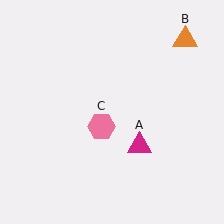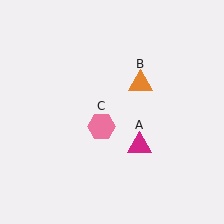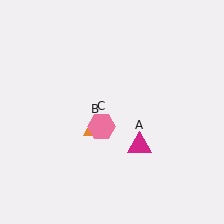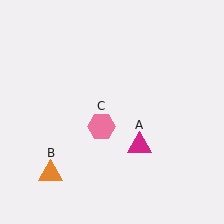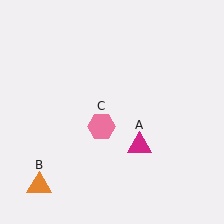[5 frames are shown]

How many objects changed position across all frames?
1 object changed position: orange triangle (object B).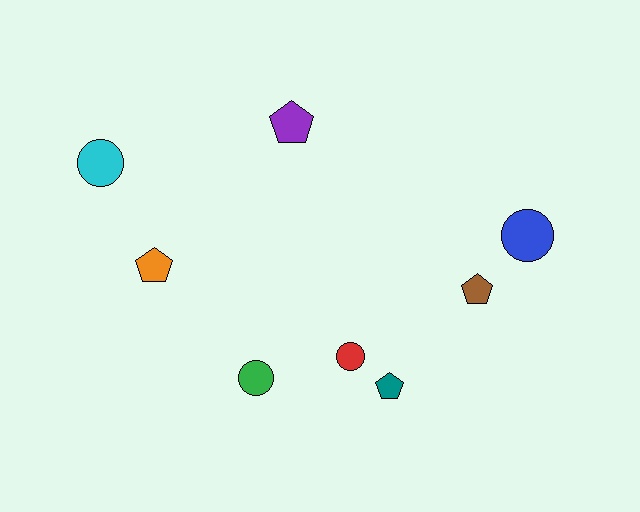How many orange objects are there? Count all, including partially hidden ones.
There is 1 orange object.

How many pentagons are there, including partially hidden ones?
There are 4 pentagons.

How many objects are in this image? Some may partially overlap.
There are 8 objects.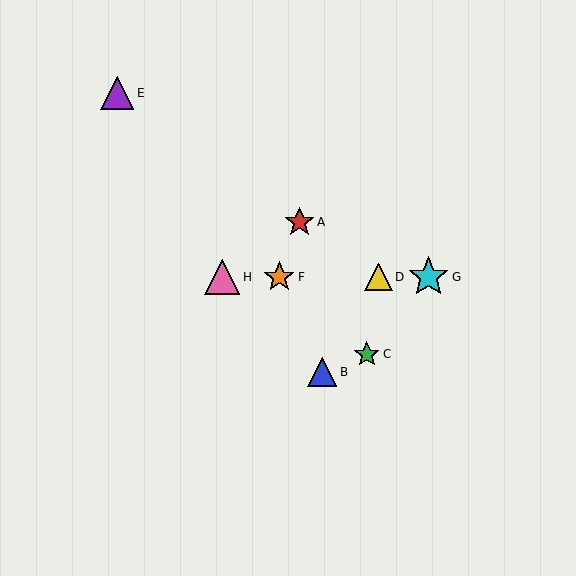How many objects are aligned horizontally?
4 objects (D, F, G, H) are aligned horizontally.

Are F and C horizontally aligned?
No, F is at y≈277 and C is at y≈354.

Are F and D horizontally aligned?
Yes, both are at y≈277.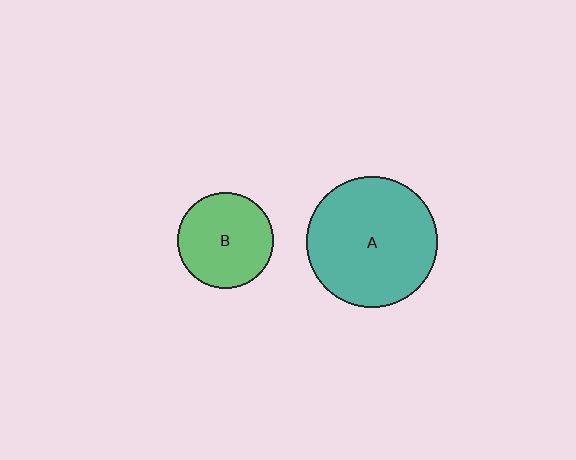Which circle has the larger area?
Circle A (teal).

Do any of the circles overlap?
No, none of the circles overlap.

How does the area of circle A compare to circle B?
Approximately 1.9 times.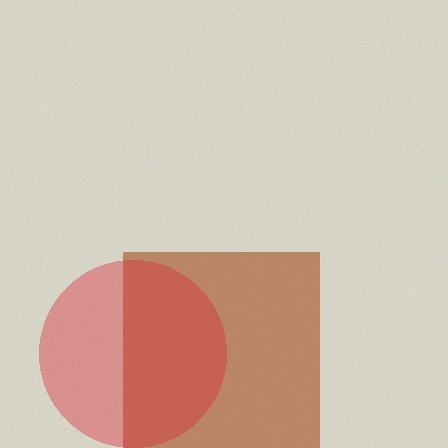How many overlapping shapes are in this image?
There are 2 overlapping shapes in the image.